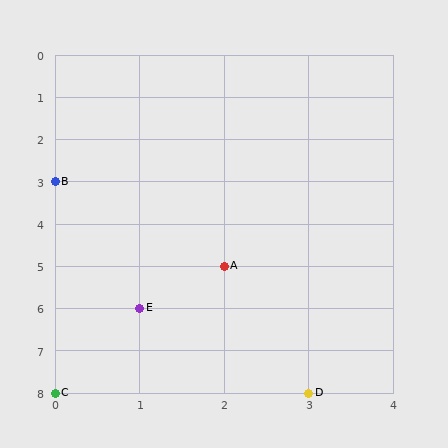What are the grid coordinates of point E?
Point E is at grid coordinates (1, 6).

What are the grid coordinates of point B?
Point B is at grid coordinates (0, 3).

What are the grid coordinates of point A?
Point A is at grid coordinates (2, 5).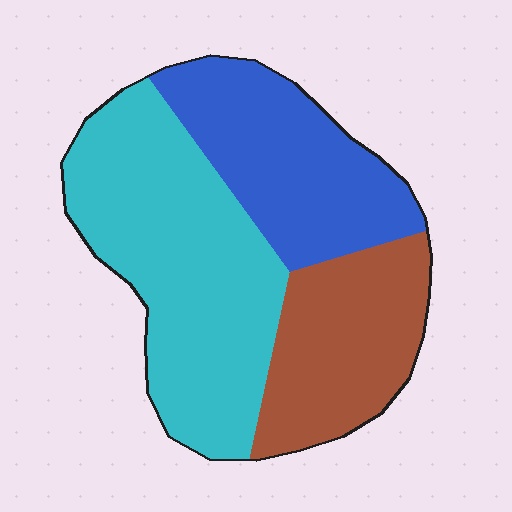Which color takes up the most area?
Cyan, at roughly 45%.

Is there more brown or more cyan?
Cyan.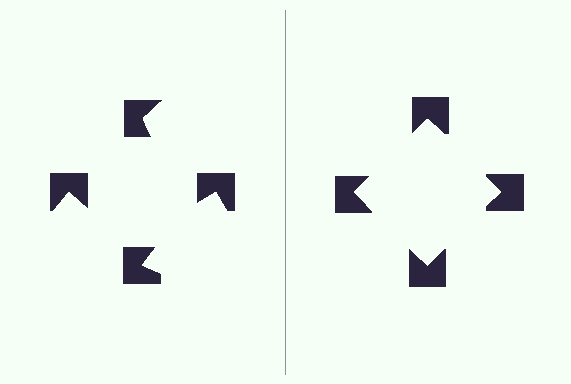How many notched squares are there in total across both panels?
8 — 4 on each side.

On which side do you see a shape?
An illusory square appears on the right side. On the left side the wedge cuts are rotated, so no coherent shape forms.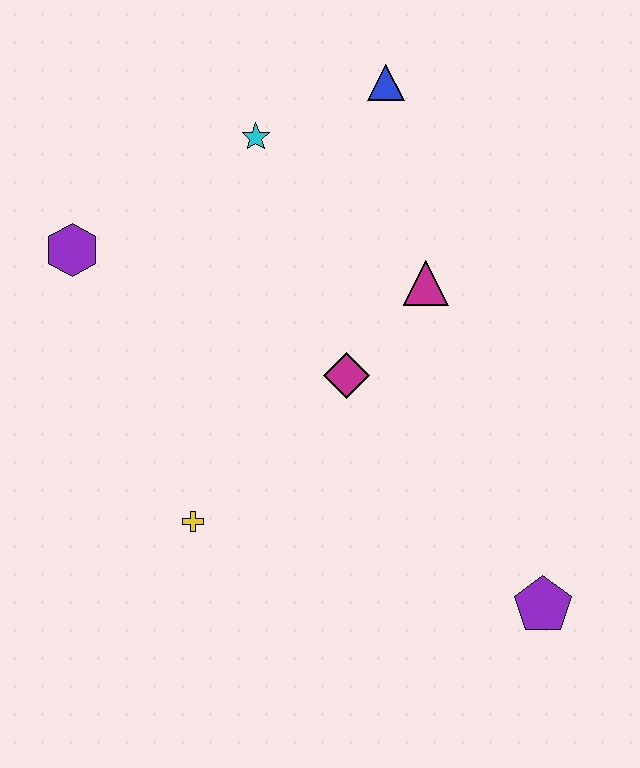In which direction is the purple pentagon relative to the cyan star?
The purple pentagon is below the cyan star.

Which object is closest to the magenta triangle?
The magenta diamond is closest to the magenta triangle.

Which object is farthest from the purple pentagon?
The purple hexagon is farthest from the purple pentagon.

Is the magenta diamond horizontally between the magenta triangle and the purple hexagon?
Yes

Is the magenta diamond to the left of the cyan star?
No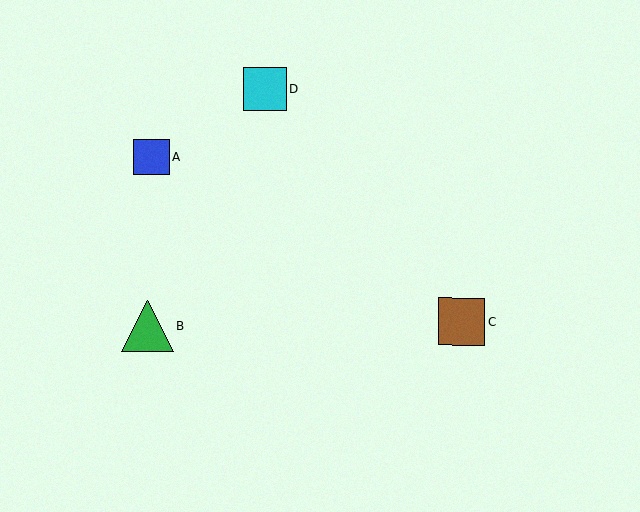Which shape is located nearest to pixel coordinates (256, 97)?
The cyan square (labeled D) at (264, 89) is nearest to that location.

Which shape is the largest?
The green triangle (labeled B) is the largest.